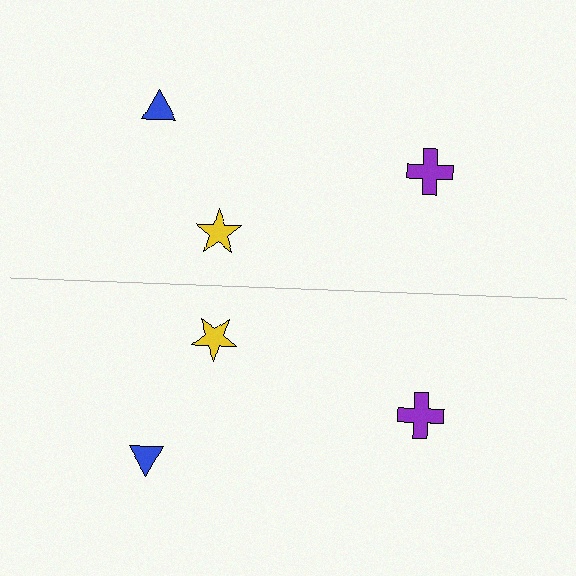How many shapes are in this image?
There are 6 shapes in this image.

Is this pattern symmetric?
Yes, this pattern has bilateral (reflection) symmetry.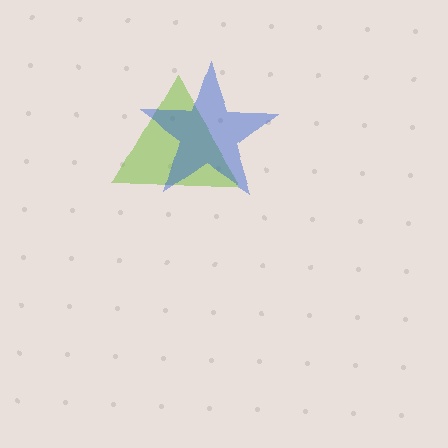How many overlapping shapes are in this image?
There are 2 overlapping shapes in the image.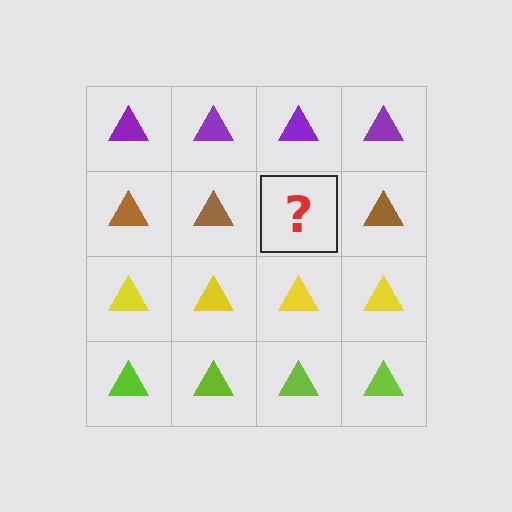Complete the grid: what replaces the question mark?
The question mark should be replaced with a brown triangle.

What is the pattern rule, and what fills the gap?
The rule is that each row has a consistent color. The gap should be filled with a brown triangle.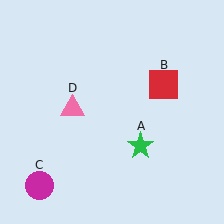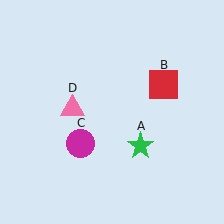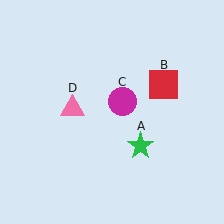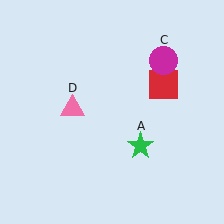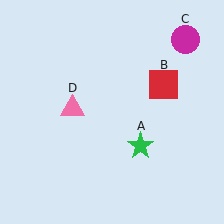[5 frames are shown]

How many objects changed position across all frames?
1 object changed position: magenta circle (object C).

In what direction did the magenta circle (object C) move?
The magenta circle (object C) moved up and to the right.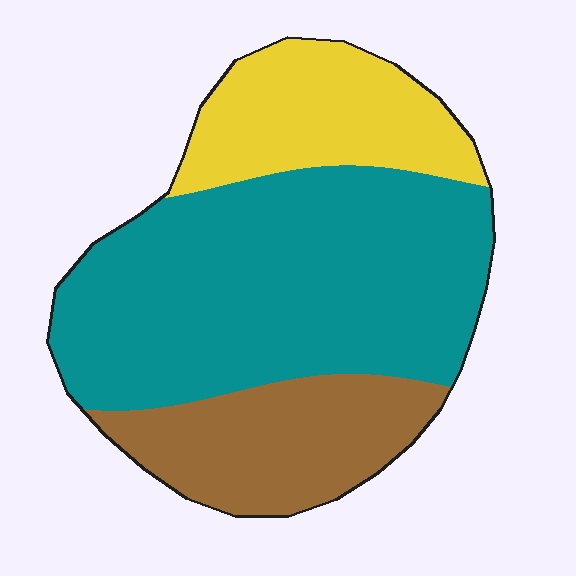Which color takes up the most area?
Teal, at roughly 55%.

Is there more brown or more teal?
Teal.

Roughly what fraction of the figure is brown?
Brown covers 22% of the figure.